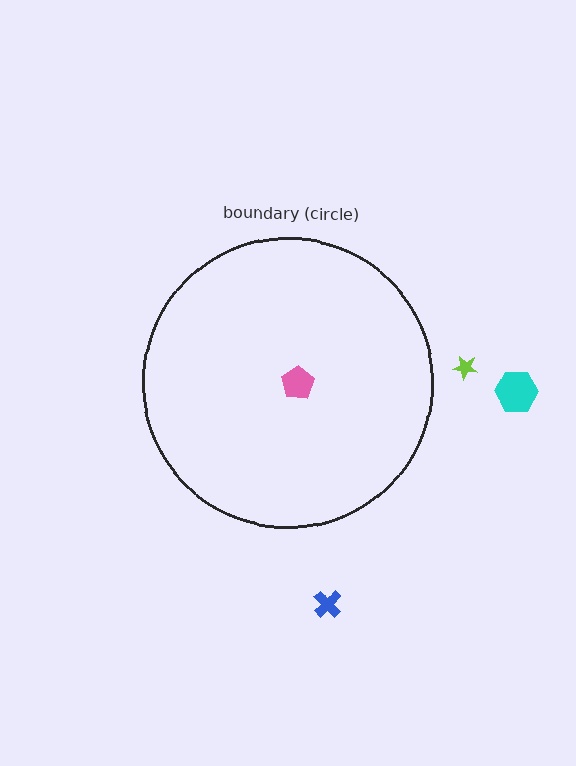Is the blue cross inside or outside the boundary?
Outside.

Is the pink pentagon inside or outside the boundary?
Inside.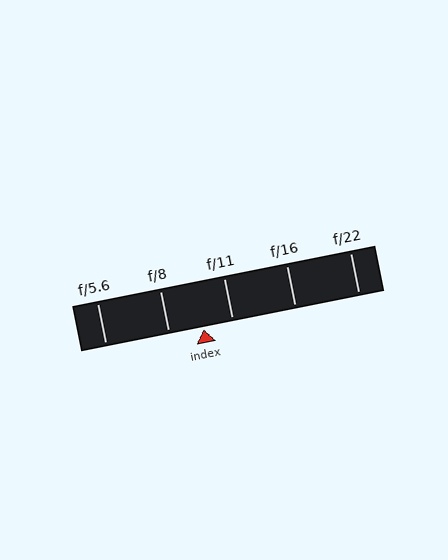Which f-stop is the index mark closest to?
The index mark is closest to f/11.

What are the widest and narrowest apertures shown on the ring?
The widest aperture shown is f/5.6 and the narrowest is f/22.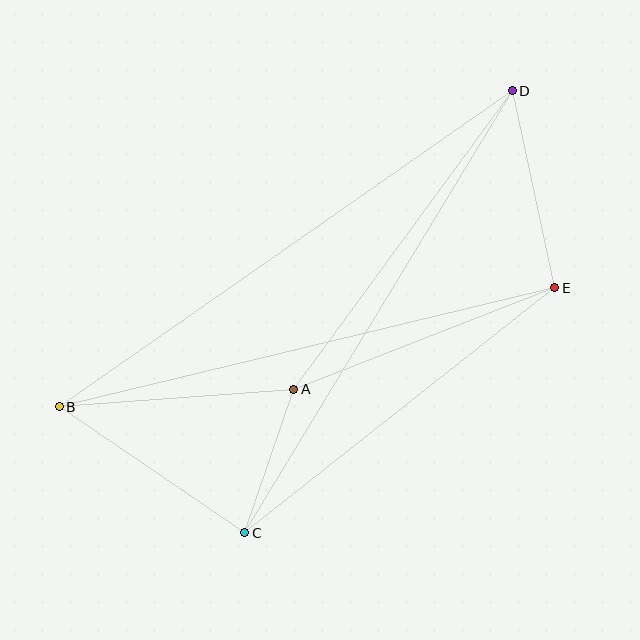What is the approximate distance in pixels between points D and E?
The distance between D and E is approximately 201 pixels.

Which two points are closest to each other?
Points A and C are closest to each other.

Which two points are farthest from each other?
Points B and D are farthest from each other.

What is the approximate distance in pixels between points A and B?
The distance between A and B is approximately 235 pixels.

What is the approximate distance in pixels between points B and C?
The distance between B and C is approximately 224 pixels.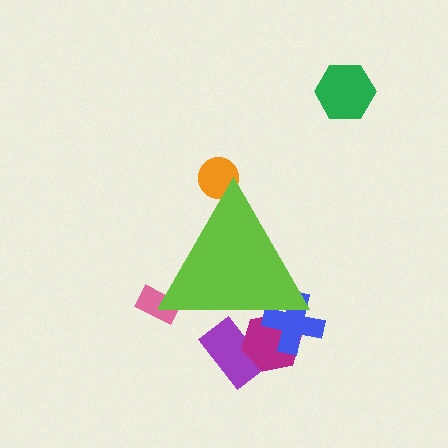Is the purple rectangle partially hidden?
Yes, the purple rectangle is partially hidden behind the lime triangle.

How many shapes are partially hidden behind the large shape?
5 shapes are partially hidden.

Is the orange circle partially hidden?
Yes, the orange circle is partially hidden behind the lime triangle.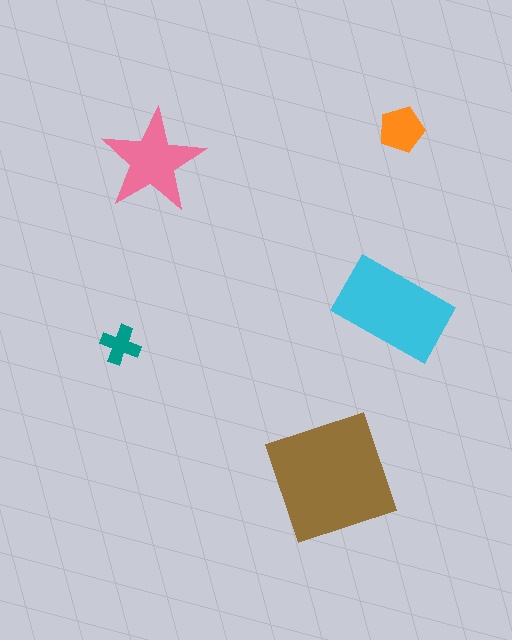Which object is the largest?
The brown square.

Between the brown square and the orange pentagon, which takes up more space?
The brown square.